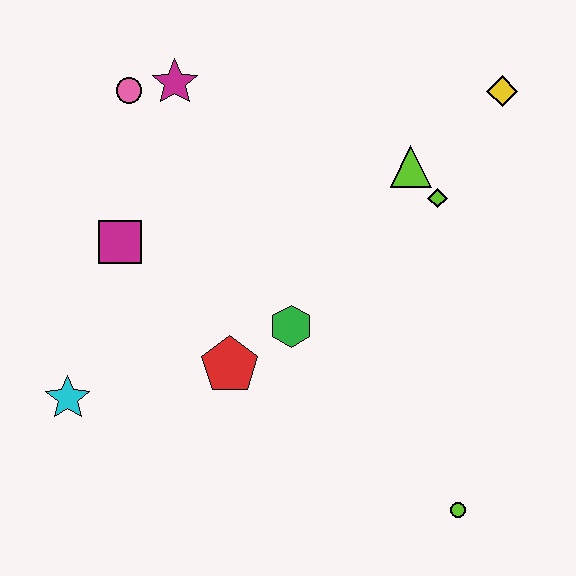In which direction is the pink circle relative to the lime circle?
The pink circle is above the lime circle.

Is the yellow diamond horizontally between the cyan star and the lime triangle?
No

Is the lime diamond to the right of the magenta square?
Yes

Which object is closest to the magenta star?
The pink circle is closest to the magenta star.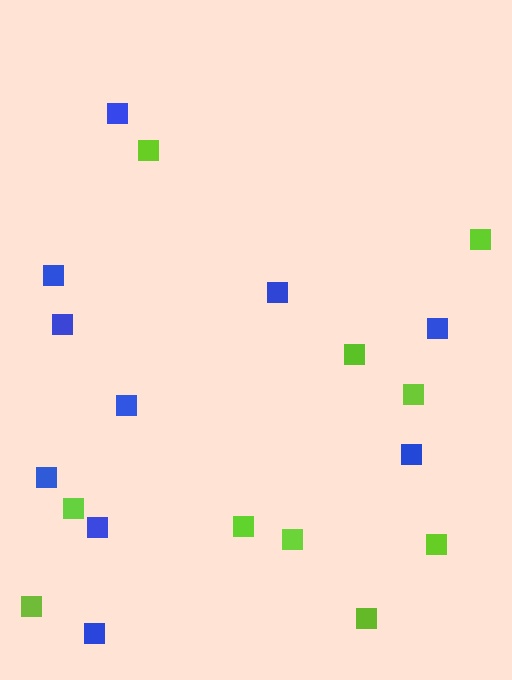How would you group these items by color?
There are 2 groups: one group of blue squares (10) and one group of lime squares (10).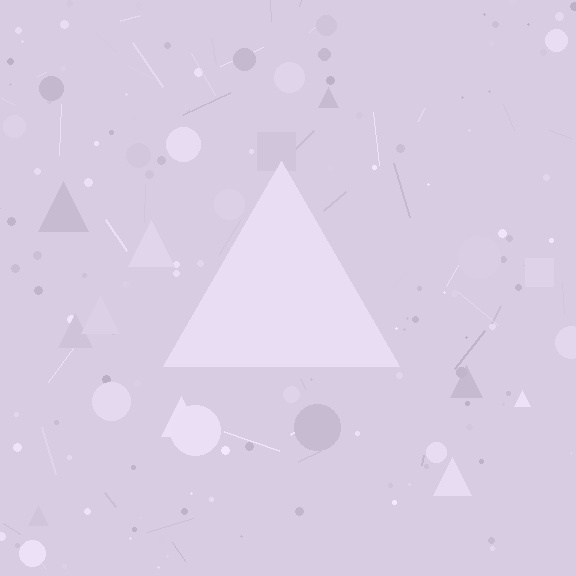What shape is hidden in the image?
A triangle is hidden in the image.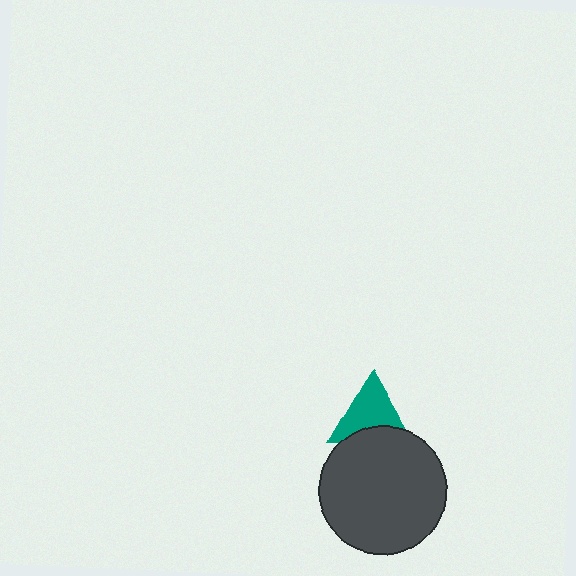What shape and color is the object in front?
The object in front is a dark gray circle.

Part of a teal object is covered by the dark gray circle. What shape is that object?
It is a triangle.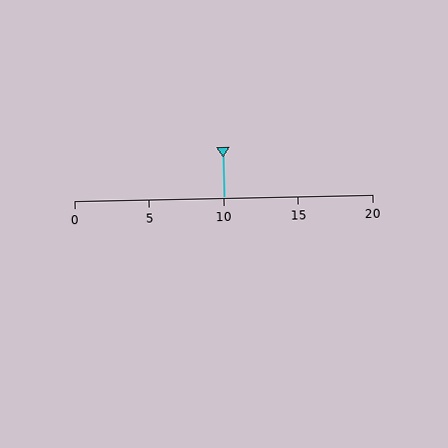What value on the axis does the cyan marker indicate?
The marker indicates approximately 10.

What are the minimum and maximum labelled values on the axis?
The axis runs from 0 to 20.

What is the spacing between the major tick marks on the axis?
The major ticks are spaced 5 apart.